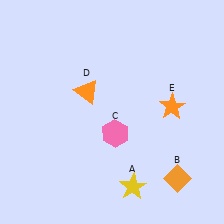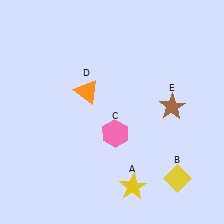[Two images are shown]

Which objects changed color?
B changed from orange to yellow. E changed from orange to brown.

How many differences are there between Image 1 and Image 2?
There are 2 differences between the two images.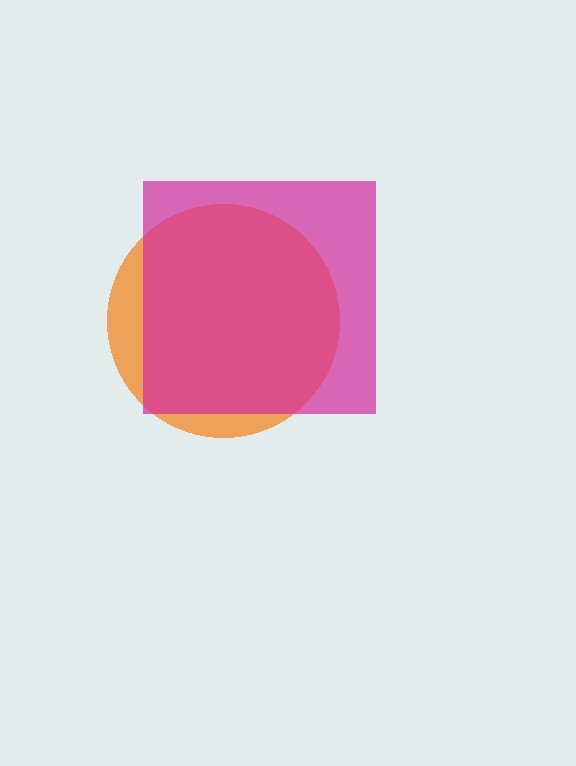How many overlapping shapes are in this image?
There are 2 overlapping shapes in the image.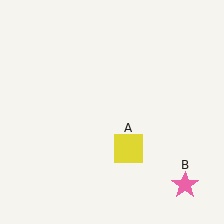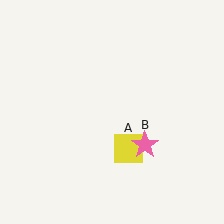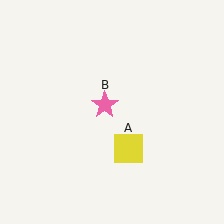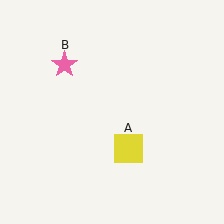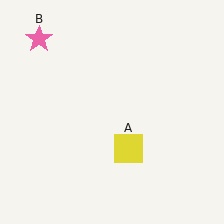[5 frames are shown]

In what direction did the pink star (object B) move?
The pink star (object B) moved up and to the left.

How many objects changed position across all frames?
1 object changed position: pink star (object B).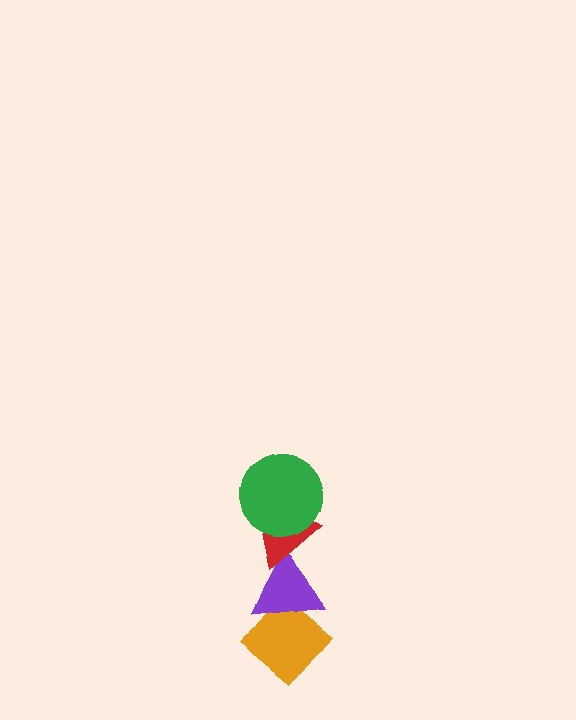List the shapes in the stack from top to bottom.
From top to bottom: the green circle, the red triangle, the purple triangle, the orange diamond.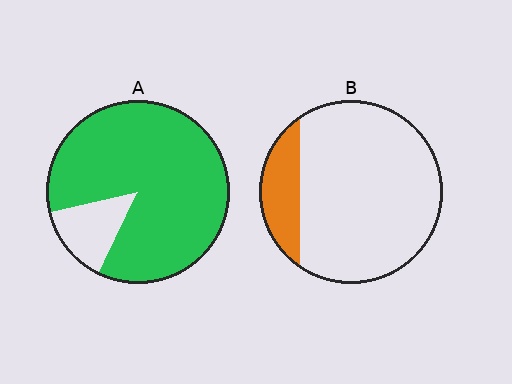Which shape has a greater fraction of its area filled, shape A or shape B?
Shape A.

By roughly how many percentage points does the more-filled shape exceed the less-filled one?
By roughly 70 percentage points (A over B).